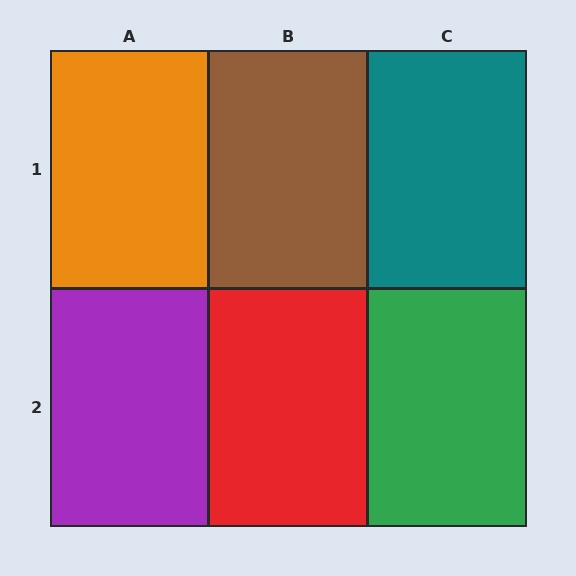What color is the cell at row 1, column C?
Teal.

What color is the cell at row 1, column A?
Orange.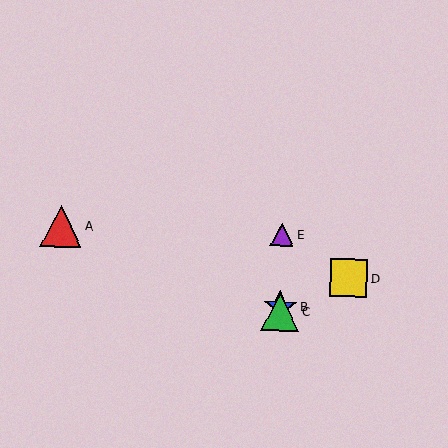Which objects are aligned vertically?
Objects B, C, E are aligned vertically.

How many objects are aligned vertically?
3 objects (B, C, E) are aligned vertically.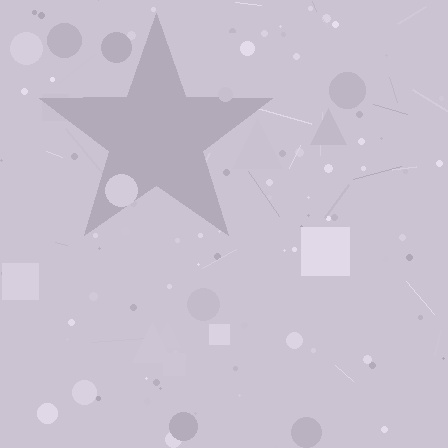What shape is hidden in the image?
A star is hidden in the image.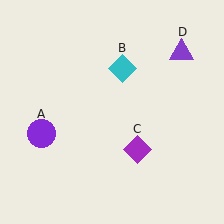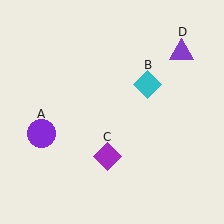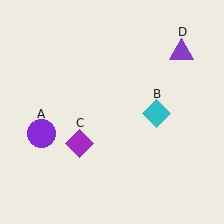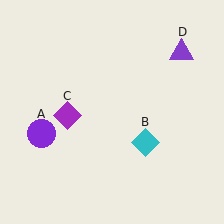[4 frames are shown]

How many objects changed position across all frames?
2 objects changed position: cyan diamond (object B), purple diamond (object C).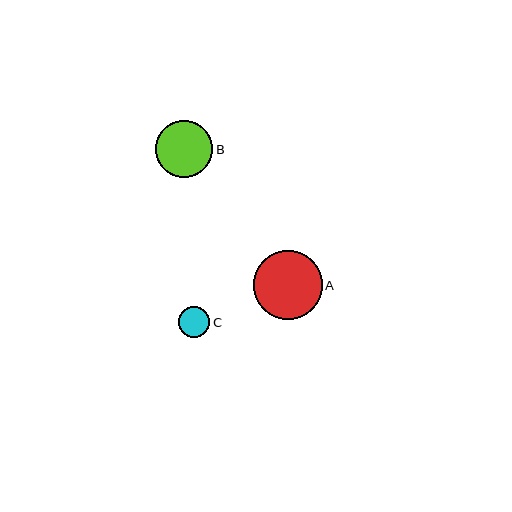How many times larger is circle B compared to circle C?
Circle B is approximately 1.8 times the size of circle C.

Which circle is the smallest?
Circle C is the smallest with a size of approximately 31 pixels.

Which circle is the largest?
Circle A is the largest with a size of approximately 68 pixels.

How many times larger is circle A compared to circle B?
Circle A is approximately 1.2 times the size of circle B.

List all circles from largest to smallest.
From largest to smallest: A, B, C.